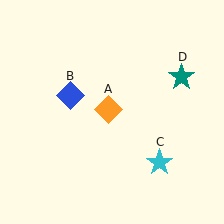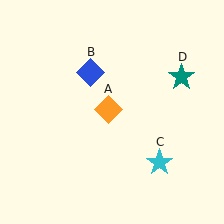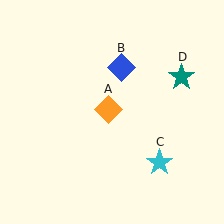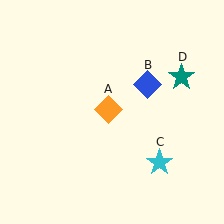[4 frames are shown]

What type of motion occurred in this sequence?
The blue diamond (object B) rotated clockwise around the center of the scene.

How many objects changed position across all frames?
1 object changed position: blue diamond (object B).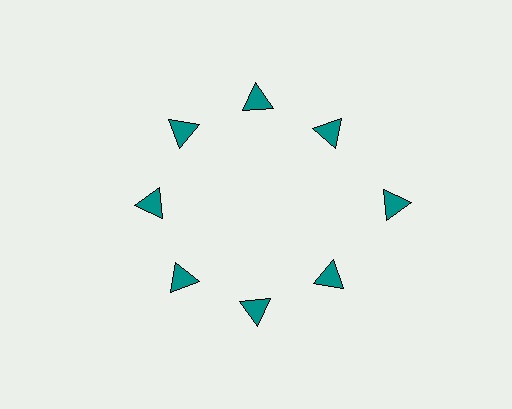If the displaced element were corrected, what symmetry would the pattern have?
It would have 8-fold rotational symmetry — the pattern would map onto itself every 45 degrees.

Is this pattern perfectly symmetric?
No. The 8 teal triangles are arranged in a ring, but one element near the 3 o'clock position is pushed outward from the center, breaking the 8-fold rotational symmetry.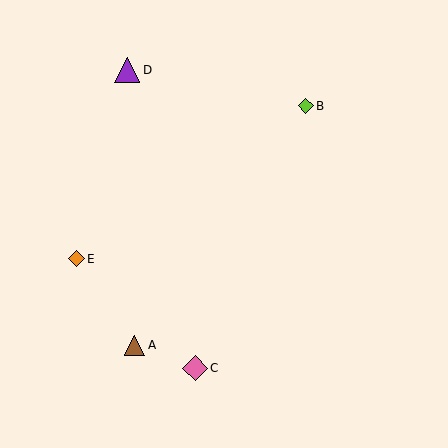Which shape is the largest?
The purple triangle (labeled D) is the largest.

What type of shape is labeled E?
Shape E is an orange diamond.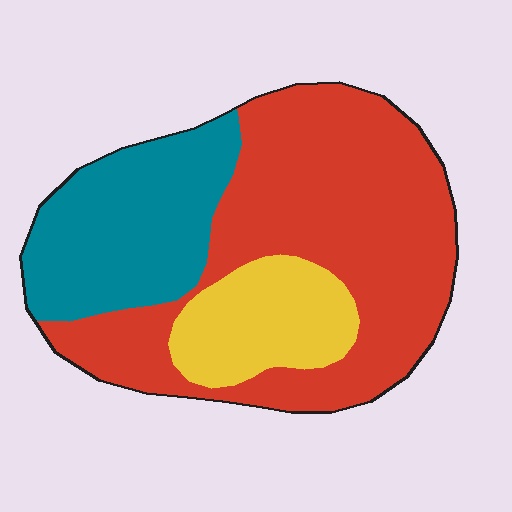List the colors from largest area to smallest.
From largest to smallest: red, teal, yellow.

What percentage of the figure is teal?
Teal takes up about one quarter (1/4) of the figure.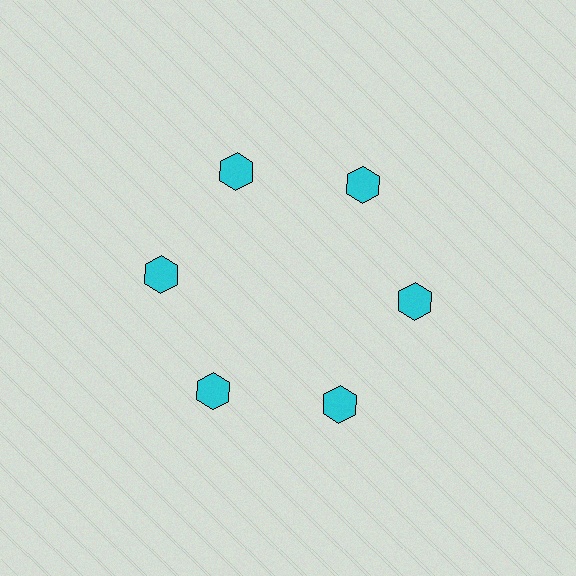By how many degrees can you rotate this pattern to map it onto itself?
The pattern maps onto itself every 60 degrees of rotation.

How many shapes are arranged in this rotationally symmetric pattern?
There are 6 shapes, arranged in 6 groups of 1.